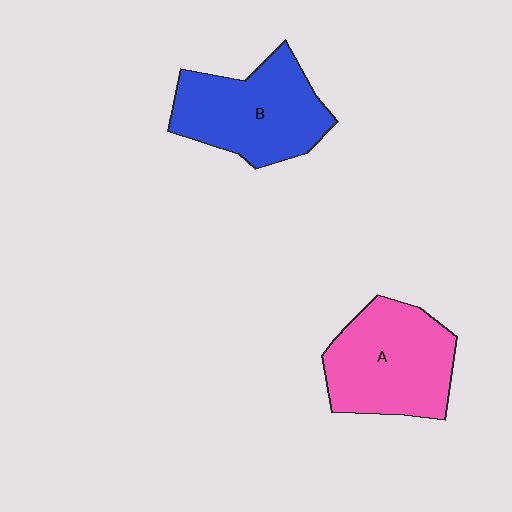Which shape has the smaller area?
Shape B (blue).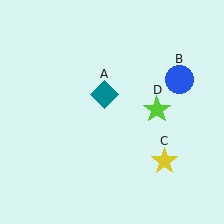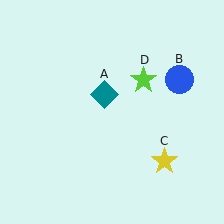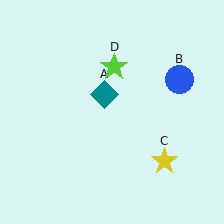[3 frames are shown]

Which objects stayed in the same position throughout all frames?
Teal diamond (object A) and blue circle (object B) and yellow star (object C) remained stationary.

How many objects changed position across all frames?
1 object changed position: lime star (object D).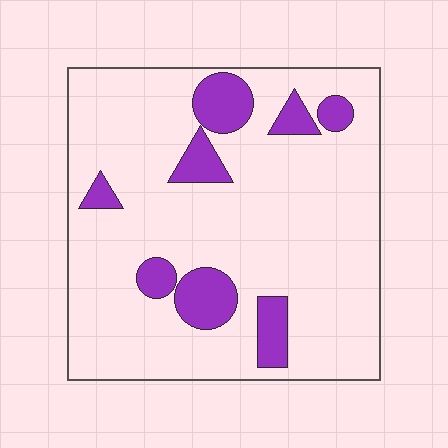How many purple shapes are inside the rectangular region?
8.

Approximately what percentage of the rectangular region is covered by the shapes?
Approximately 15%.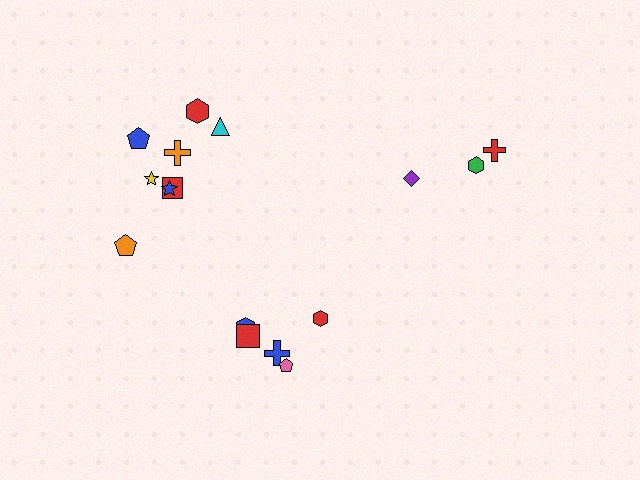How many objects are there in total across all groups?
There are 16 objects.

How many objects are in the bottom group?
There are 5 objects.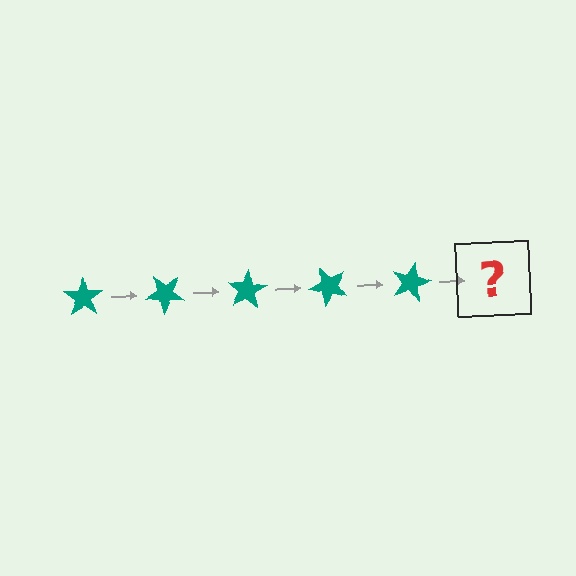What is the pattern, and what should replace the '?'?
The pattern is that the star rotates 40 degrees each step. The '?' should be a teal star rotated 200 degrees.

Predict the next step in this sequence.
The next step is a teal star rotated 200 degrees.